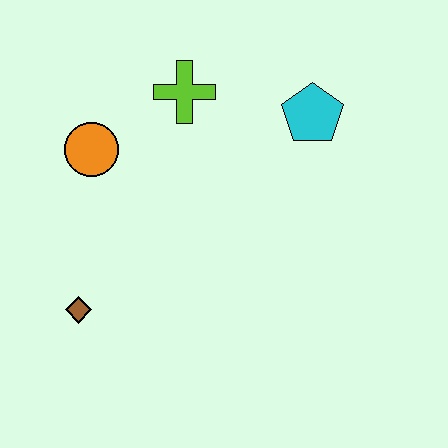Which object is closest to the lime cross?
The orange circle is closest to the lime cross.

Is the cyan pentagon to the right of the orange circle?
Yes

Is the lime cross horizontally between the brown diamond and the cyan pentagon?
Yes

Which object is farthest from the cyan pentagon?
The brown diamond is farthest from the cyan pentagon.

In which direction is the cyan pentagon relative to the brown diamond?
The cyan pentagon is to the right of the brown diamond.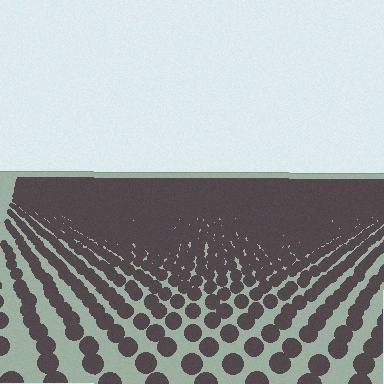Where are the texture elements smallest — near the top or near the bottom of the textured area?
Near the top.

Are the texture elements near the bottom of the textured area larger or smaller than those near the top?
Larger. Near the bottom, elements are closer to the viewer and appear at a bigger on-screen size.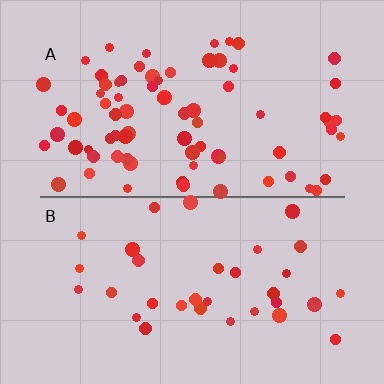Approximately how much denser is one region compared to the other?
Approximately 2.3× — region A over region B.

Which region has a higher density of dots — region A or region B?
A (the top).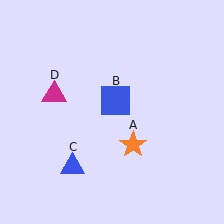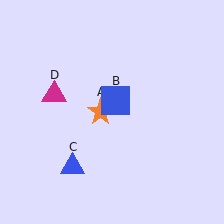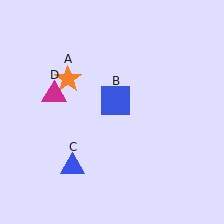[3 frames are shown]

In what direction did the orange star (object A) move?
The orange star (object A) moved up and to the left.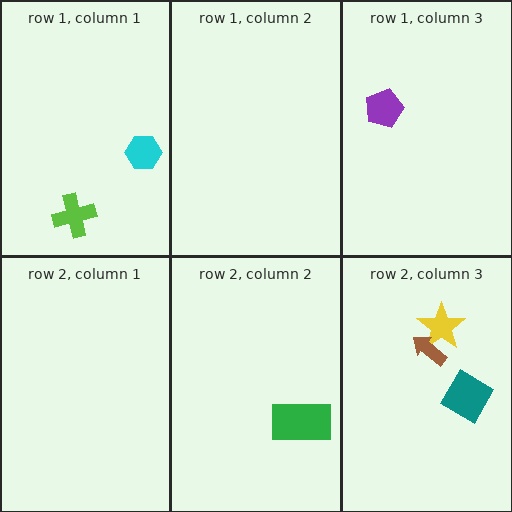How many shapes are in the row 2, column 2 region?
1.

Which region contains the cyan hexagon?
The row 1, column 1 region.